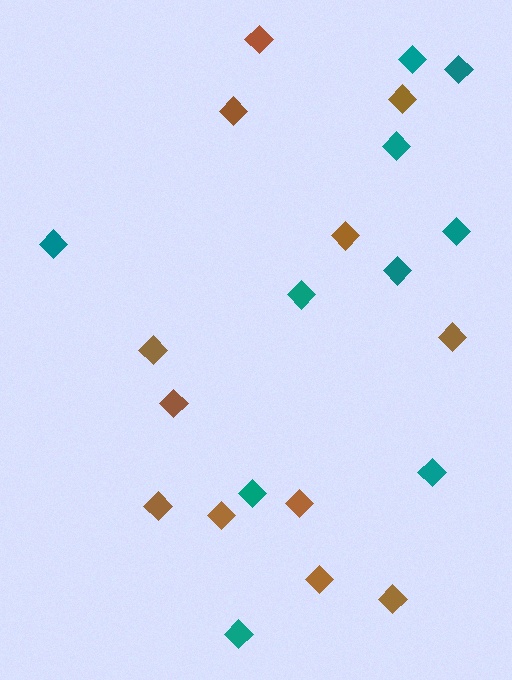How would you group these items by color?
There are 2 groups: one group of brown diamonds (12) and one group of teal diamonds (10).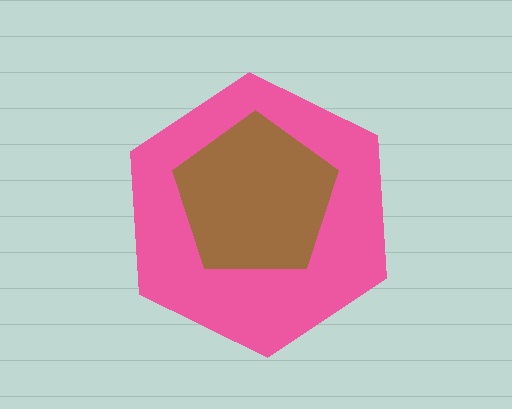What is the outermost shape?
The pink hexagon.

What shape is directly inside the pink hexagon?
The brown pentagon.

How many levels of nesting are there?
2.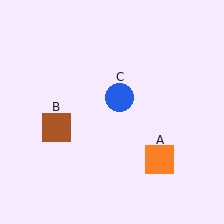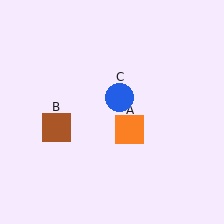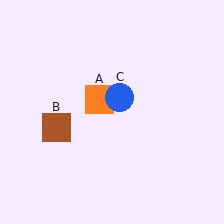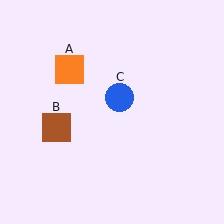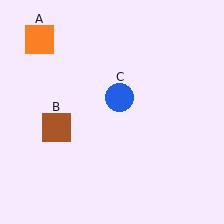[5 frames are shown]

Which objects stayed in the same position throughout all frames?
Brown square (object B) and blue circle (object C) remained stationary.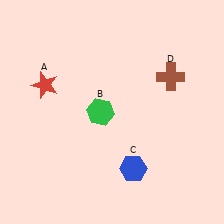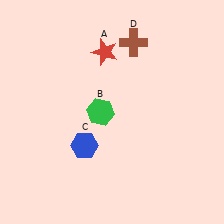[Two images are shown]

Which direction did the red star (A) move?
The red star (A) moved right.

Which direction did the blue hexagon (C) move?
The blue hexagon (C) moved left.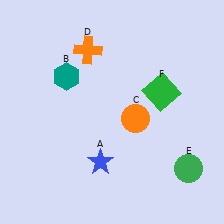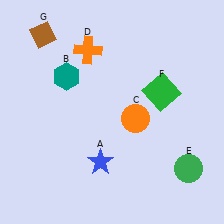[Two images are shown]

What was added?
A brown diamond (G) was added in Image 2.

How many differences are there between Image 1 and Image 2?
There is 1 difference between the two images.